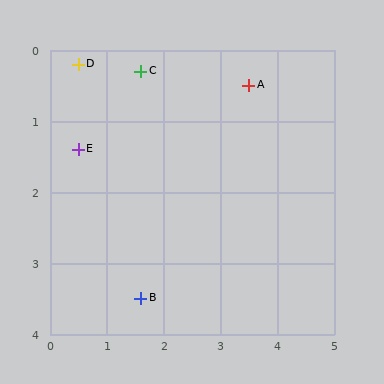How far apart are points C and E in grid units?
Points C and E are about 1.6 grid units apart.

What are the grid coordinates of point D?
Point D is at approximately (0.5, 0.2).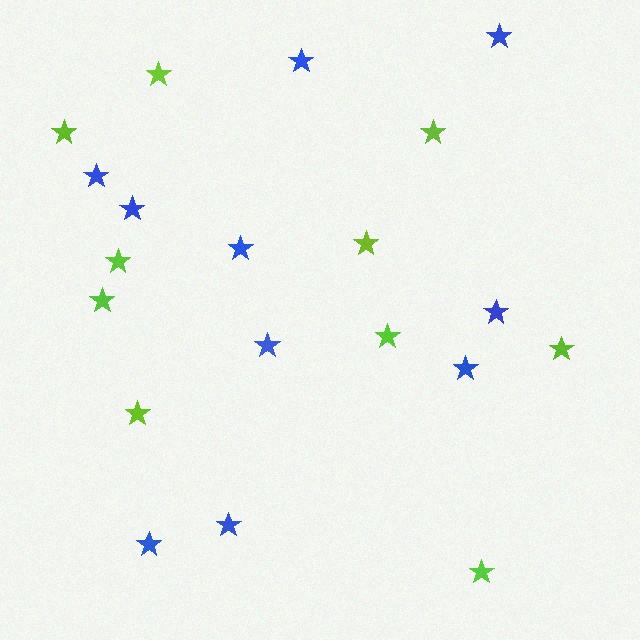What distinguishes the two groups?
There are 2 groups: one group of blue stars (10) and one group of lime stars (10).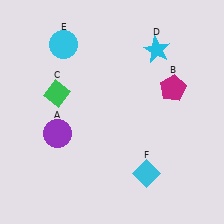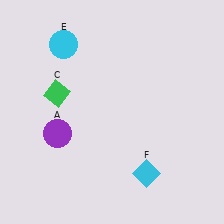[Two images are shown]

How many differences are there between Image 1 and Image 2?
There are 2 differences between the two images.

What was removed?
The magenta pentagon (B), the cyan star (D) were removed in Image 2.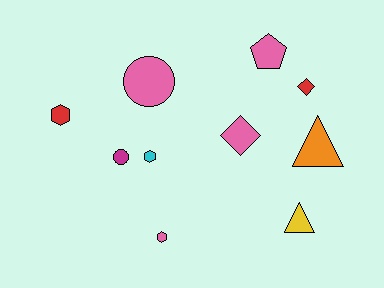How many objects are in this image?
There are 10 objects.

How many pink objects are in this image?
There are 4 pink objects.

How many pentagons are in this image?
There is 1 pentagon.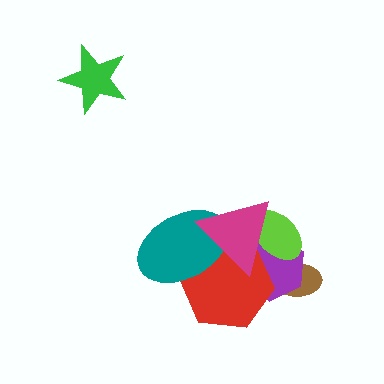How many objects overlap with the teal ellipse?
2 objects overlap with the teal ellipse.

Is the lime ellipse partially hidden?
Yes, it is partially covered by another shape.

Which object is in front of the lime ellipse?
The magenta triangle is in front of the lime ellipse.